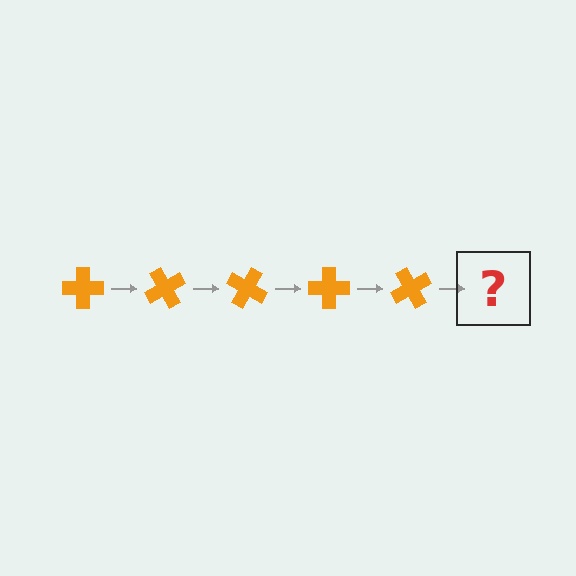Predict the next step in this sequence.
The next step is an orange cross rotated 300 degrees.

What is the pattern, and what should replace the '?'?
The pattern is that the cross rotates 60 degrees each step. The '?' should be an orange cross rotated 300 degrees.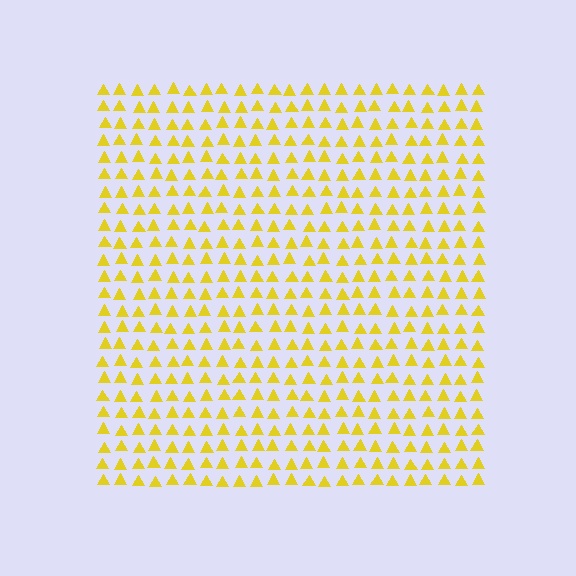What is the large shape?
The large shape is a square.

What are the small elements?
The small elements are triangles.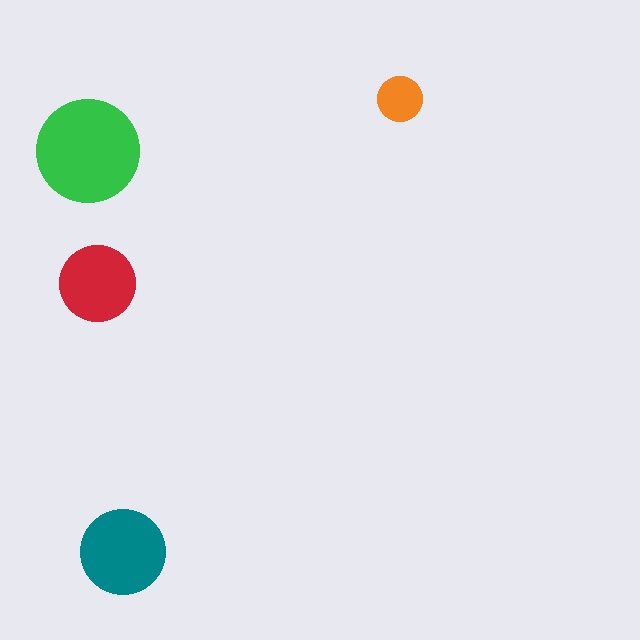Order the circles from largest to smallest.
the green one, the teal one, the red one, the orange one.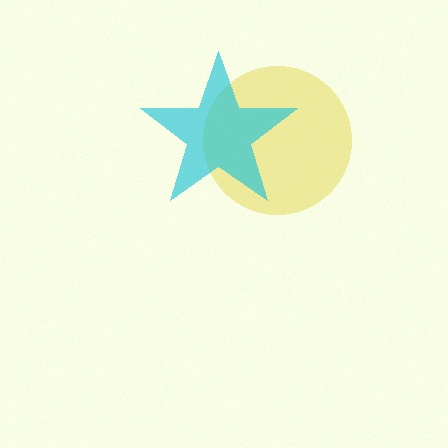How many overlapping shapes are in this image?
There are 2 overlapping shapes in the image.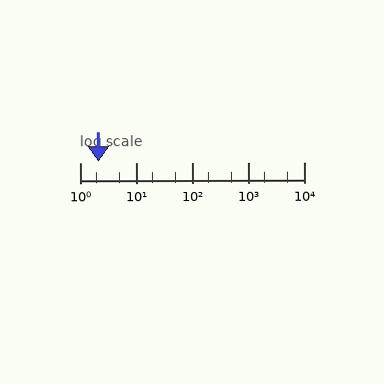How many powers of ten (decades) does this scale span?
The scale spans 4 decades, from 1 to 10000.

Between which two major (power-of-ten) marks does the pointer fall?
The pointer is between 1 and 10.